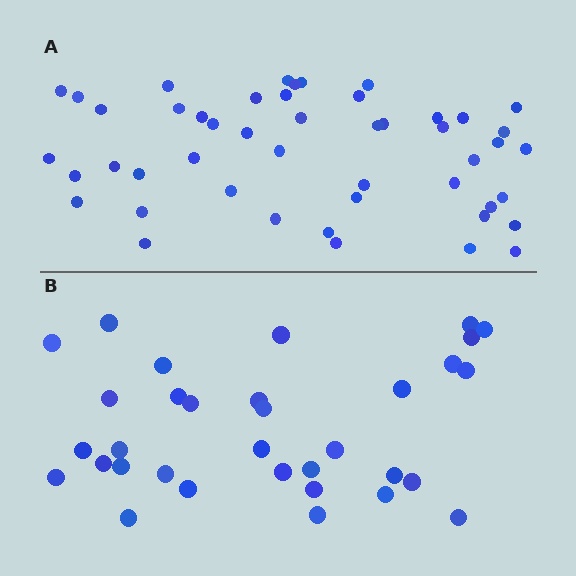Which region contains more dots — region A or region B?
Region A (the top region) has more dots.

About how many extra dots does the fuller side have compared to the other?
Region A has approximately 15 more dots than region B.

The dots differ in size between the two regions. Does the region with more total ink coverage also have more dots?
No. Region B has more total ink coverage because its dots are larger, but region A actually contains more individual dots. Total area can be misleading — the number of items is what matters here.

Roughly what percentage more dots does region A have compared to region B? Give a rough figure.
About 45% more.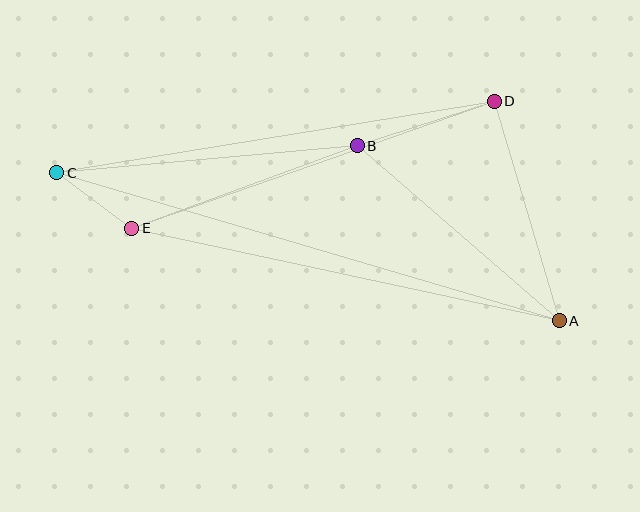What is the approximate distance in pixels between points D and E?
The distance between D and E is approximately 384 pixels.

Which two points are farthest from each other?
Points A and C are farthest from each other.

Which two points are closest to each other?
Points C and E are closest to each other.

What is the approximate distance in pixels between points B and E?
The distance between B and E is approximately 240 pixels.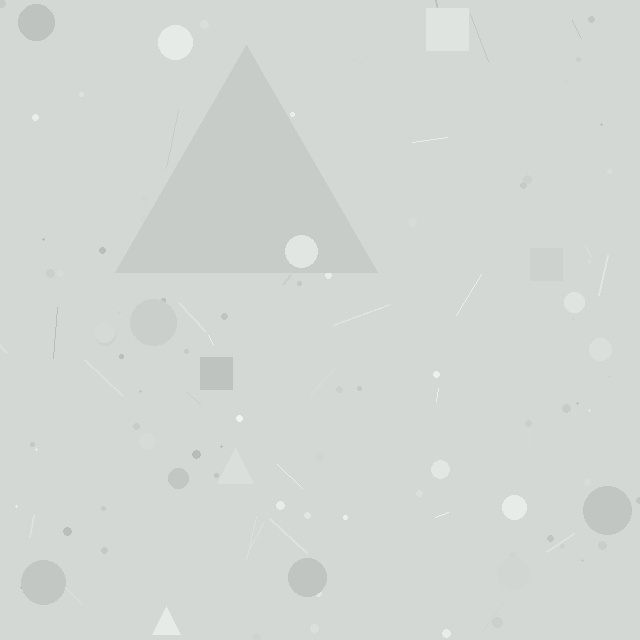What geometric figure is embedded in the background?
A triangle is embedded in the background.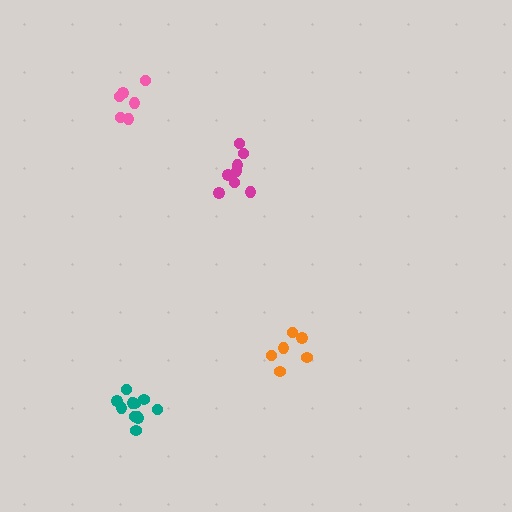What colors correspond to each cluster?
The clusters are colored: orange, magenta, teal, pink.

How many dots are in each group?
Group 1: 6 dots, Group 2: 8 dots, Group 3: 11 dots, Group 4: 6 dots (31 total).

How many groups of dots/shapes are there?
There are 4 groups.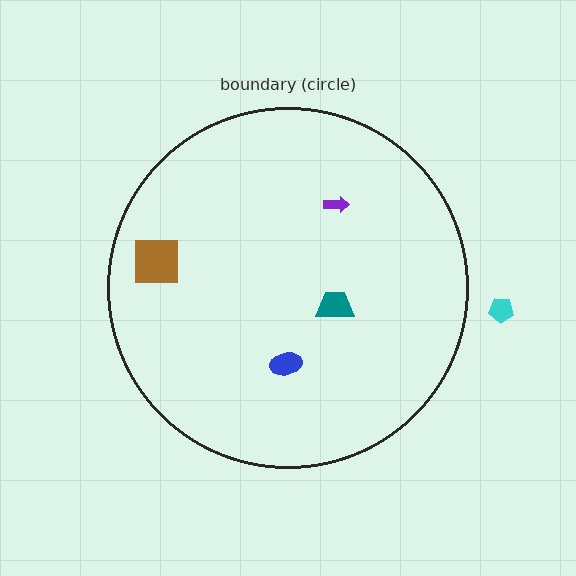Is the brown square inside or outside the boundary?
Inside.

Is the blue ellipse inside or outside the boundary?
Inside.